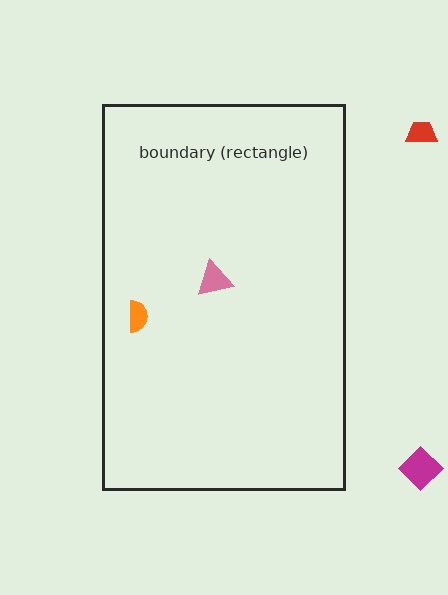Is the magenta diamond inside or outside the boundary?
Outside.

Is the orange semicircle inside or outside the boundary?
Inside.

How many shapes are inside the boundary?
2 inside, 2 outside.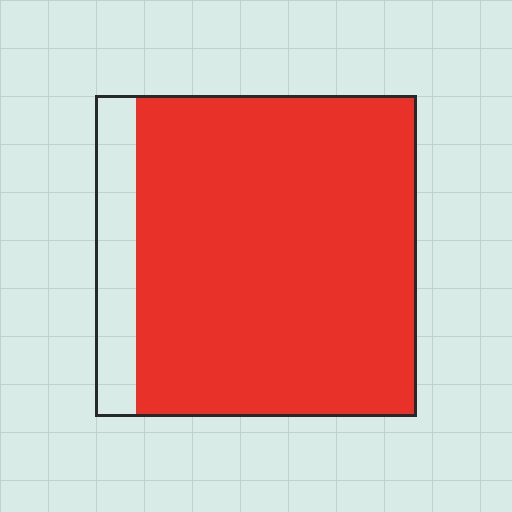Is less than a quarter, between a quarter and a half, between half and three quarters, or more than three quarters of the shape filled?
More than three quarters.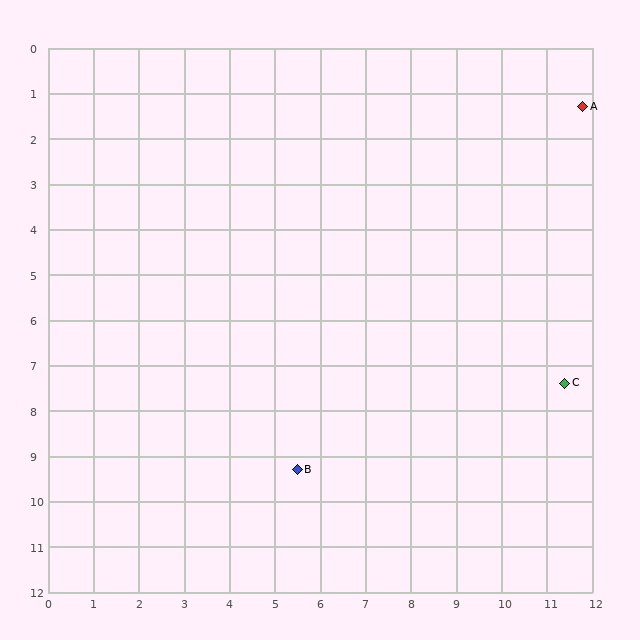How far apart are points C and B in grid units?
Points C and B are about 6.2 grid units apart.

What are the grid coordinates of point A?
Point A is at approximately (11.8, 1.3).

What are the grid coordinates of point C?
Point C is at approximately (11.4, 7.4).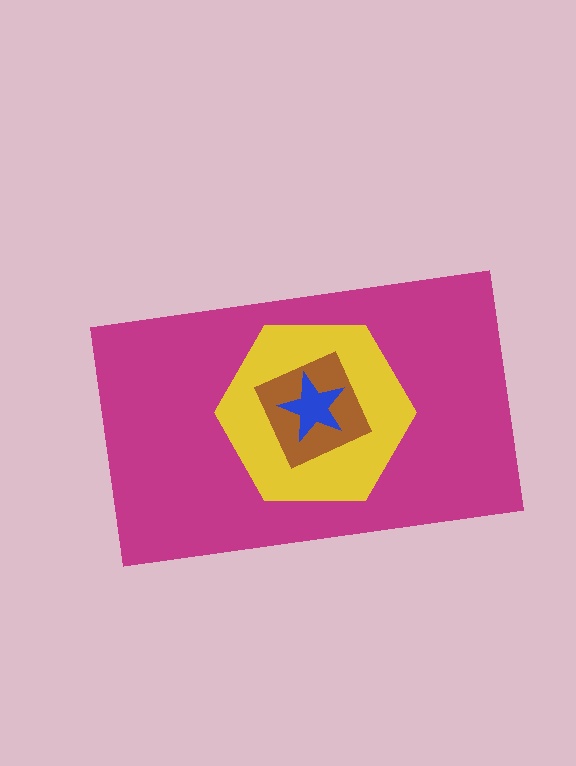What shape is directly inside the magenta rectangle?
The yellow hexagon.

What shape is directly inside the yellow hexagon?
The brown diamond.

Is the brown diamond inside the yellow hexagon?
Yes.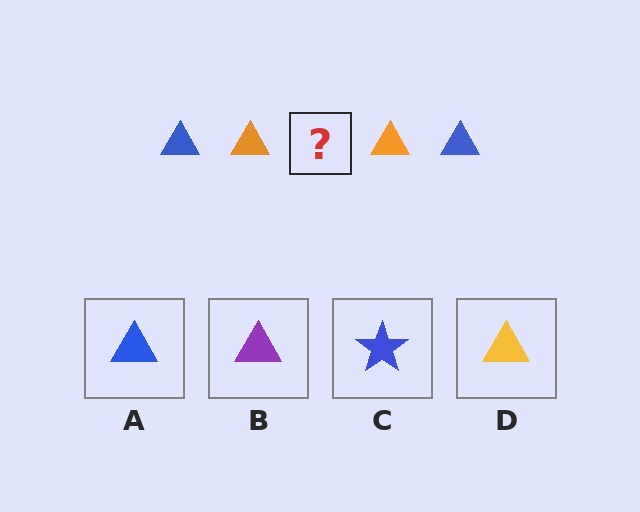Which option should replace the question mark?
Option A.